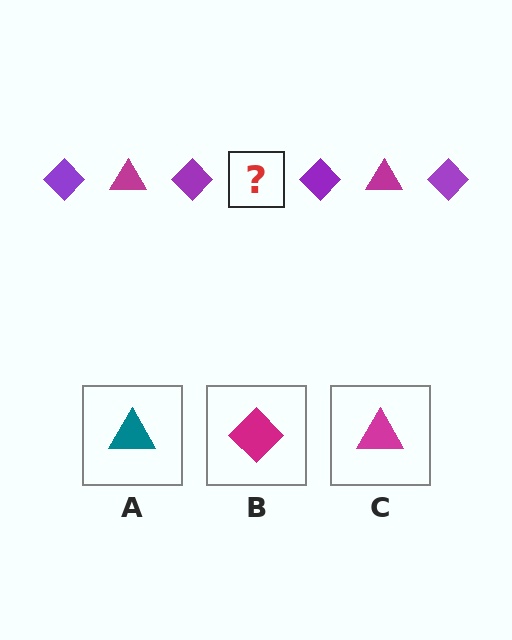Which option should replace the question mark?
Option C.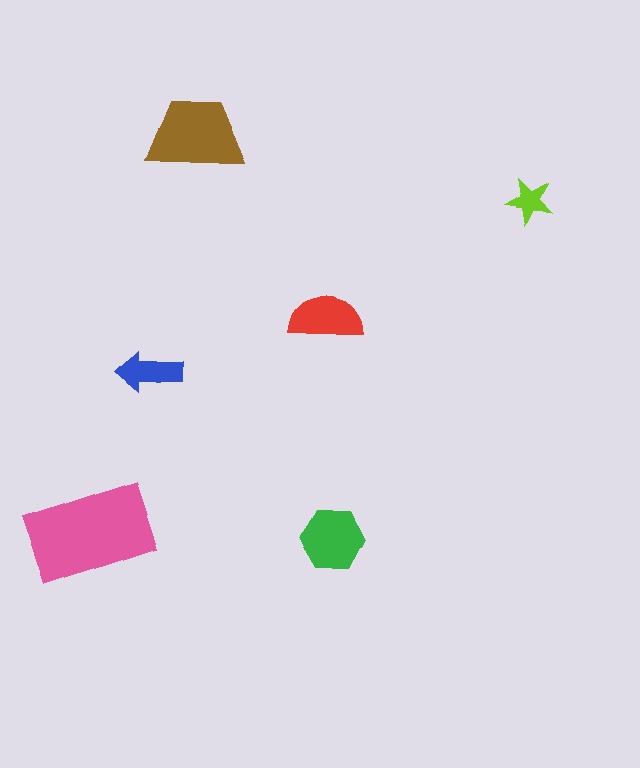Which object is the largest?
The pink rectangle.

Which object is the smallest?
The lime star.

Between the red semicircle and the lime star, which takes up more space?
The red semicircle.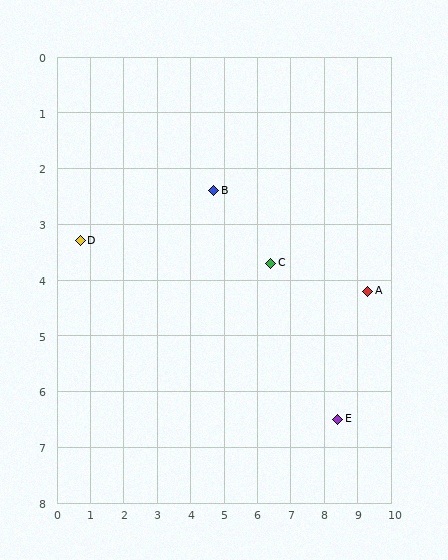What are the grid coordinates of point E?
Point E is at approximately (8.4, 6.5).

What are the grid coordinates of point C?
Point C is at approximately (6.4, 3.7).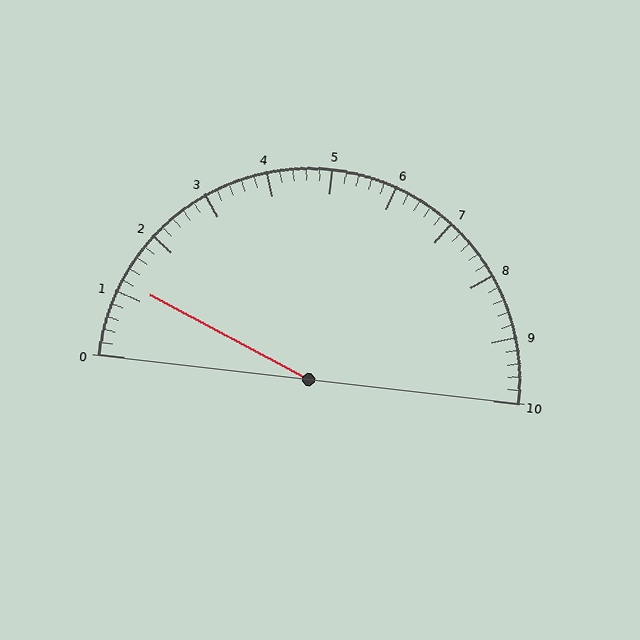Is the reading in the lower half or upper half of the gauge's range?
The reading is in the lower half of the range (0 to 10).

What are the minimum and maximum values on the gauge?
The gauge ranges from 0 to 10.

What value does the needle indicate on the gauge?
The needle indicates approximately 1.2.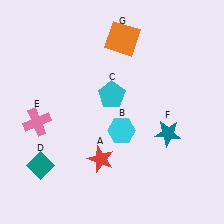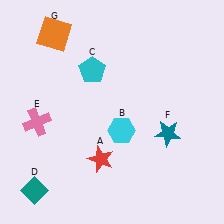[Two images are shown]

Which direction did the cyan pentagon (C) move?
The cyan pentagon (C) moved up.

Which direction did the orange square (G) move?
The orange square (G) moved left.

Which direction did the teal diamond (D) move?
The teal diamond (D) moved down.